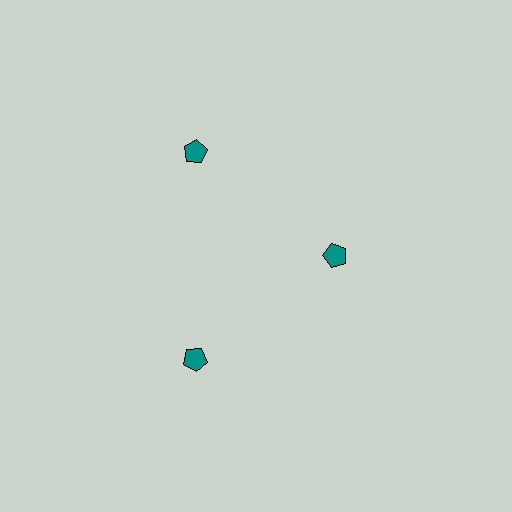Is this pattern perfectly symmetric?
No. The 3 teal pentagons are arranged in a ring, but one element near the 3 o'clock position is pulled inward toward the center, breaking the 3-fold rotational symmetry.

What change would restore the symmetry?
The symmetry would be restored by moving it outward, back onto the ring so that all 3 pentagons sit at equal angles and equal distance from the center.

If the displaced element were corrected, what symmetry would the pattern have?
It would have 3-fold rotational symmetry — the pattern would map onto itself every 120 degrees.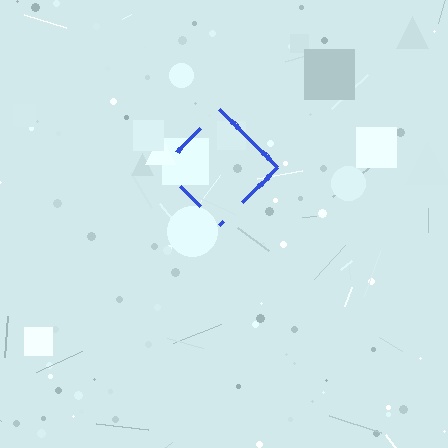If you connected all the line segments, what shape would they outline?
They would outline a diamond.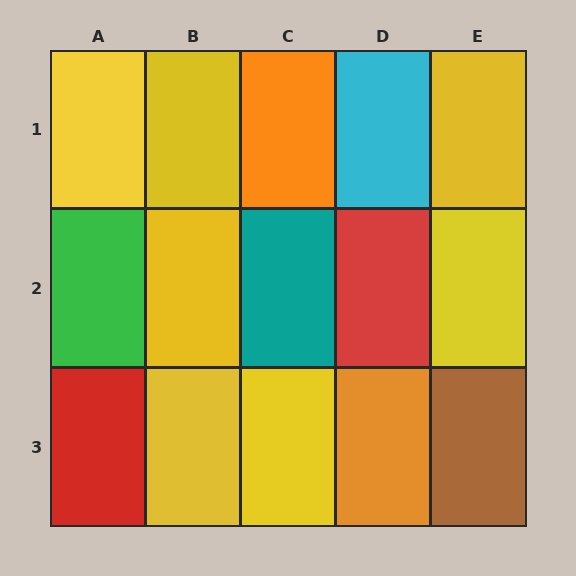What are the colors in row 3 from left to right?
Red, yellow, yellow, orange, brown.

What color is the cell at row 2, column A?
Green.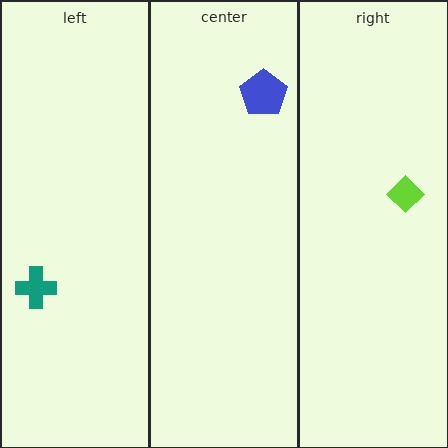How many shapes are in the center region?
1.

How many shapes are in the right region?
1.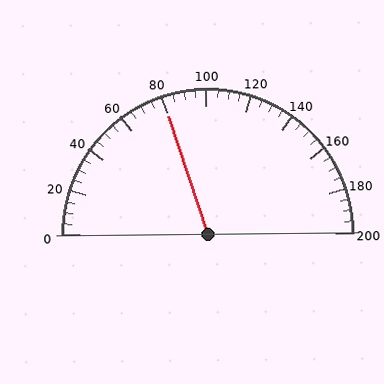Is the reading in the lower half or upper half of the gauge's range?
The reading is in the lower half of the range (0 to 200).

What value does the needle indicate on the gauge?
The needle indicates approximately 80.